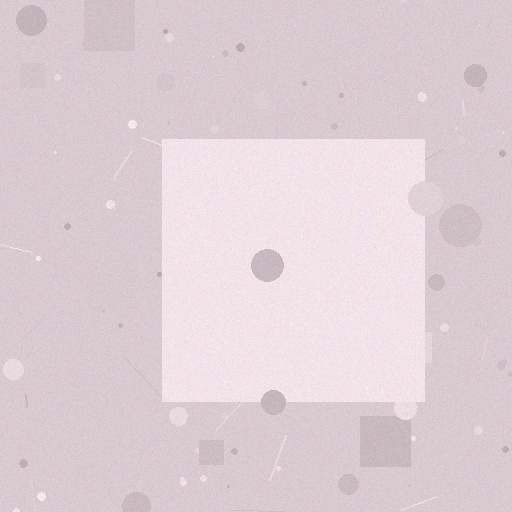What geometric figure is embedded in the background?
A square is embedded in the background.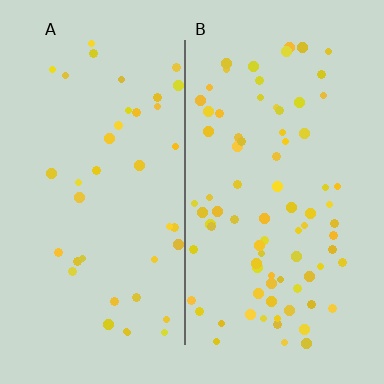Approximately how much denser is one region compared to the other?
Approximately 2.0× — region B over region A.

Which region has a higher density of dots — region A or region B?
B (the right).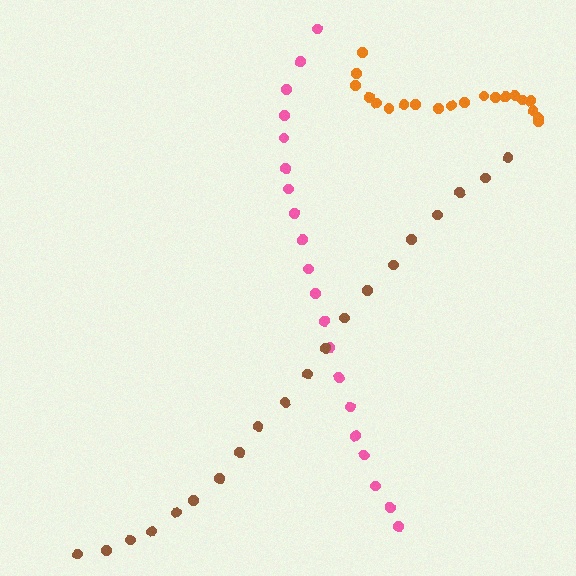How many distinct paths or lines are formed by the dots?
There are 3 distinct paths.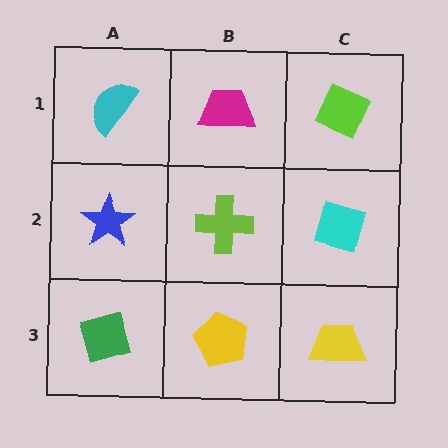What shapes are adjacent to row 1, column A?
A blue star (row 2, column A), a magenta trapezoid (row 1, column B).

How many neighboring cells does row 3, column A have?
2.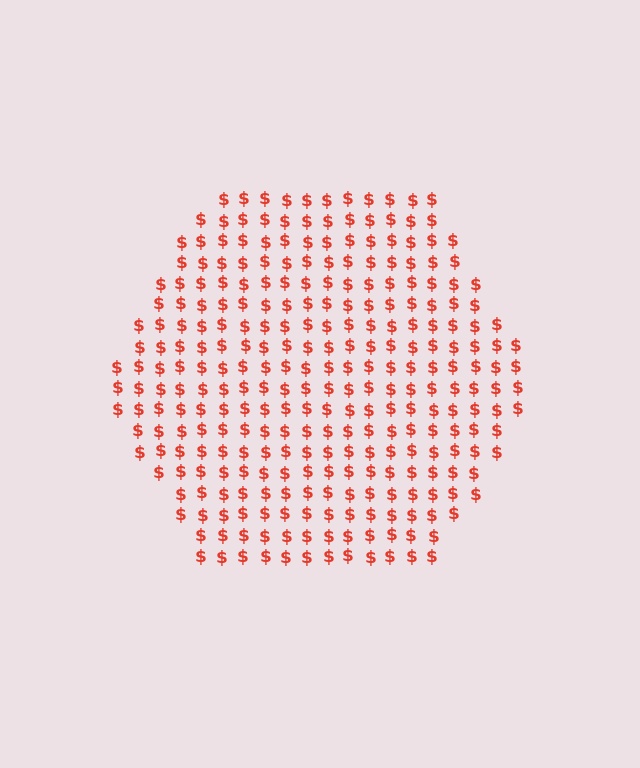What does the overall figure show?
The overall figure shows a hexagon.